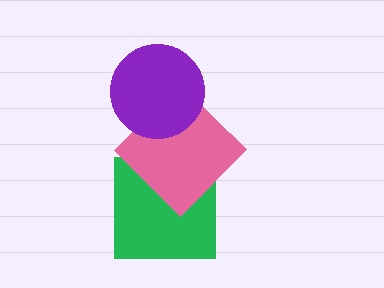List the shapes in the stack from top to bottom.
From top to bottom: the purple circle, the pink diamond, the green square.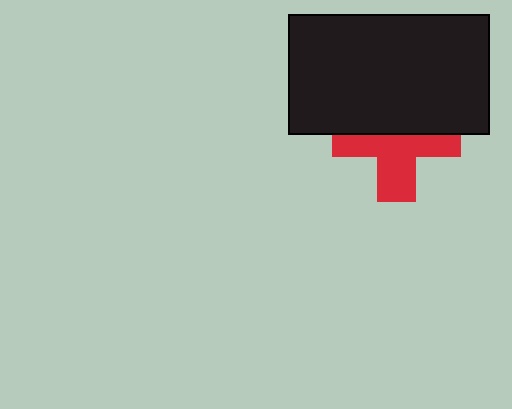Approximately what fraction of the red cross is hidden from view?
Roughly 47% of the red cross is hidden behind the black rectangle.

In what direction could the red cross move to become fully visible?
The red cross could move down. That would shift it out from behind the black rectangle entirely.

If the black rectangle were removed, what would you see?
You would see the complete red cross.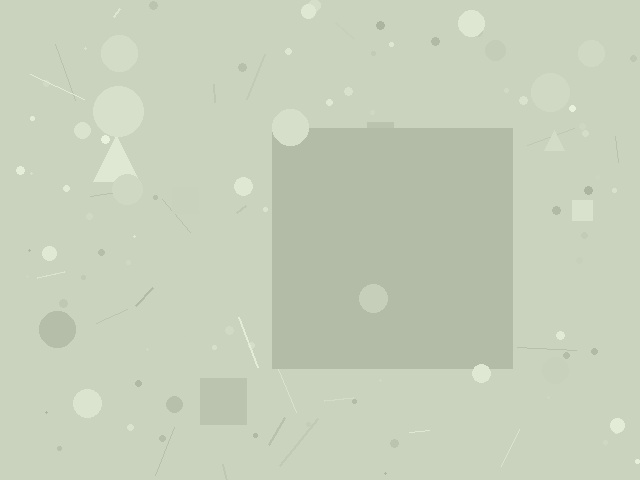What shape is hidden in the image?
A square is hidden in the image.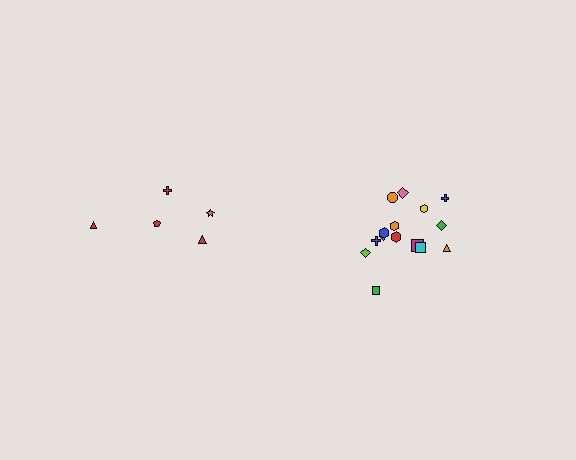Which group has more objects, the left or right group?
The right group.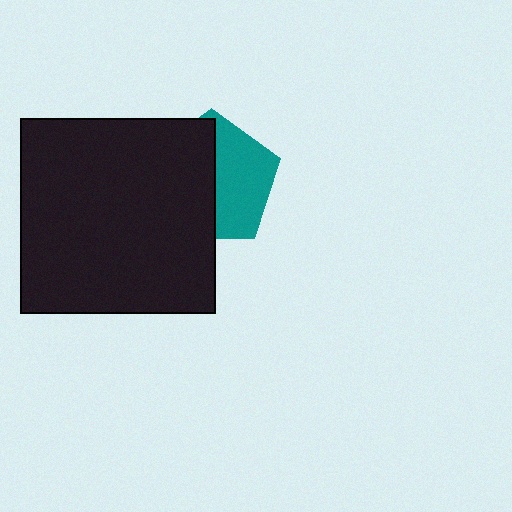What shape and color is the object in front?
The object in front is a black square.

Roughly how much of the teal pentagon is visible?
About half of it is visible (roughly 47%).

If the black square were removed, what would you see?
You would see the complete teal pentagon.